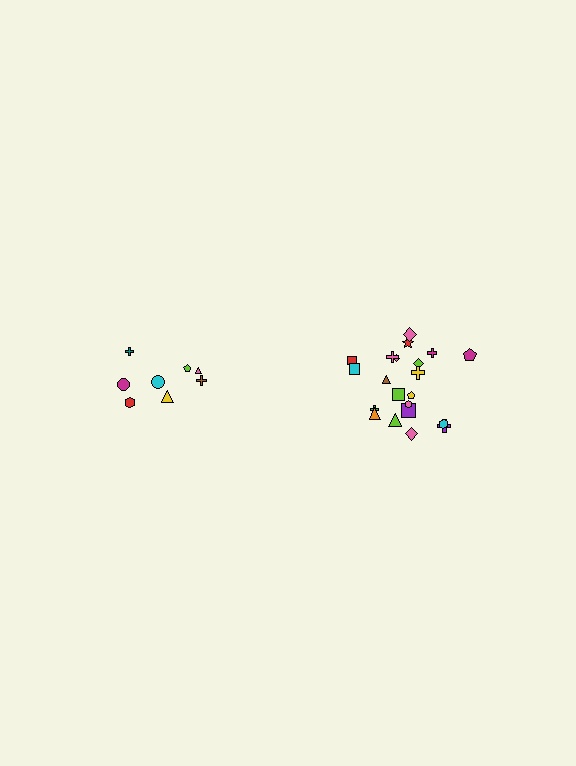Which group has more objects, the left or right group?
The right group.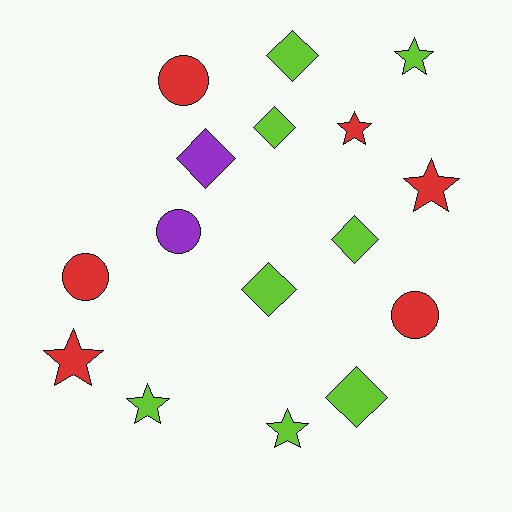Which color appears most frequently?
Lime, with 8 objects.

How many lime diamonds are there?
There are 5 lime diamonds.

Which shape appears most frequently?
Diamond, with 6 objects.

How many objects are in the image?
There are 16 objects.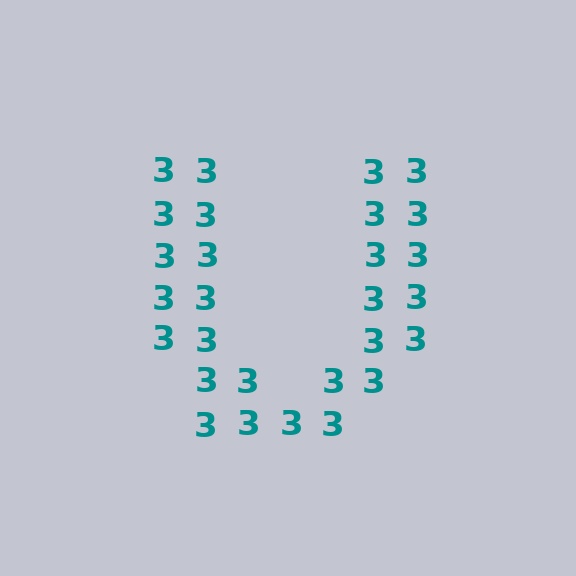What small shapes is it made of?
It is made of small digit 3's.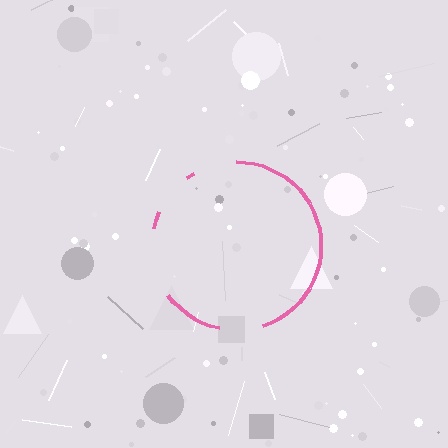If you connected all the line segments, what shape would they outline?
They would outline a circle.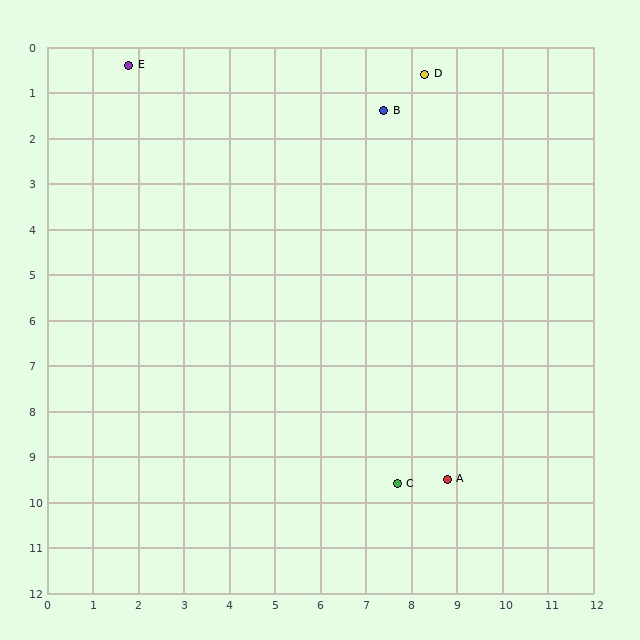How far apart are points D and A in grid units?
Points D and A are about 8.9 grid units apart.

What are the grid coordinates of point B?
Point B is at approximately (7.4, 1.4).